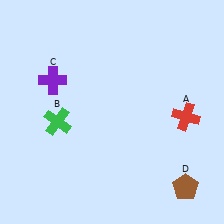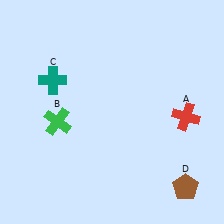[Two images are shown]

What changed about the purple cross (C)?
In Image 1, C is purple. In Image 2, it changed to teal.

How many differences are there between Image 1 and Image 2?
There is 1 difference between the two images.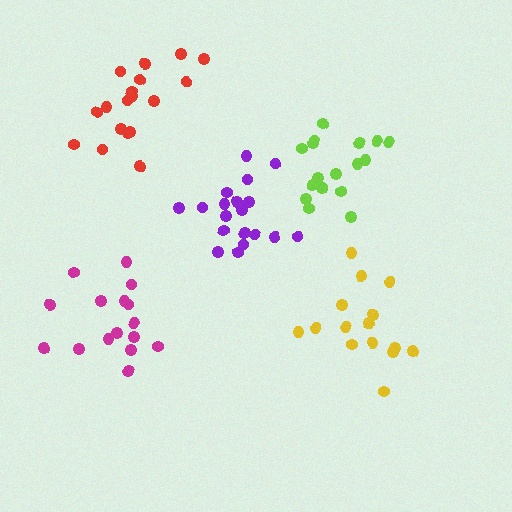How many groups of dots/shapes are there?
There are 5 groups.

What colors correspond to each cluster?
The clusters are colored: yellow, lime, magenta, purple, red.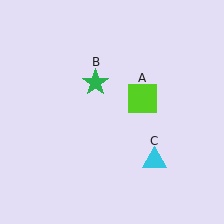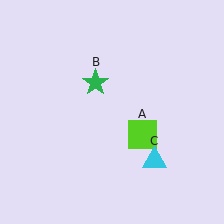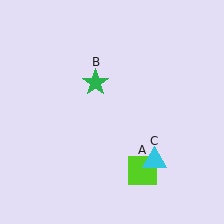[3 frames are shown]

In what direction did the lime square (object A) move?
The lime square (object A) moved down.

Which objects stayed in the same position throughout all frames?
Green star (object B) and cyan triangle (object C) remained stationary.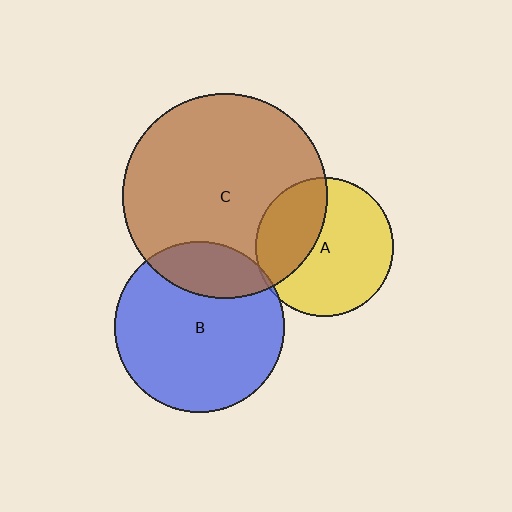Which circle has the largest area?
Circle C (brown).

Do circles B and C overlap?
Yes.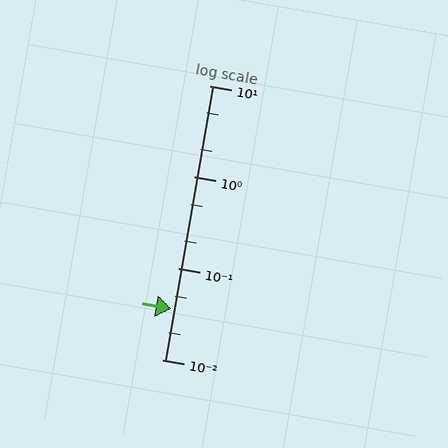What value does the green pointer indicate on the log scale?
The pointer indicates approximately 0.036.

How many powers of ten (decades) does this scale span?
The scale spans 3 decades, from 0.01 to 10.